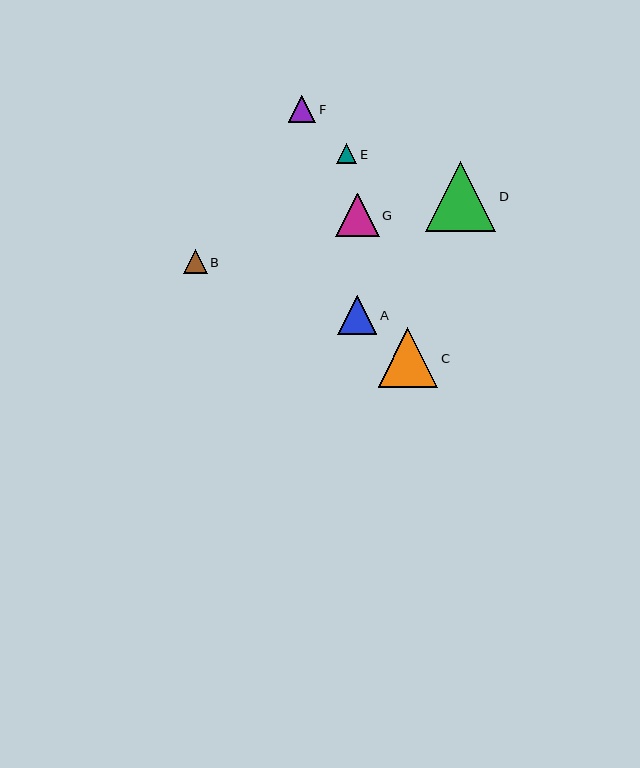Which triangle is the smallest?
Triangle E is the smallest with a size of approximately 20 pixels.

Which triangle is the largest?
Triangle D is the largest with a size of approximately 70 pixels.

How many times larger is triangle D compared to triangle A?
Triangle D is approximately 1.8 times the size of triangle A.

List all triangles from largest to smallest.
From largest to smallest: D, C, G, A, F, B, E.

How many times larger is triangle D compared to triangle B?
Triangle D is approximately 2.9 times the size of triangle B.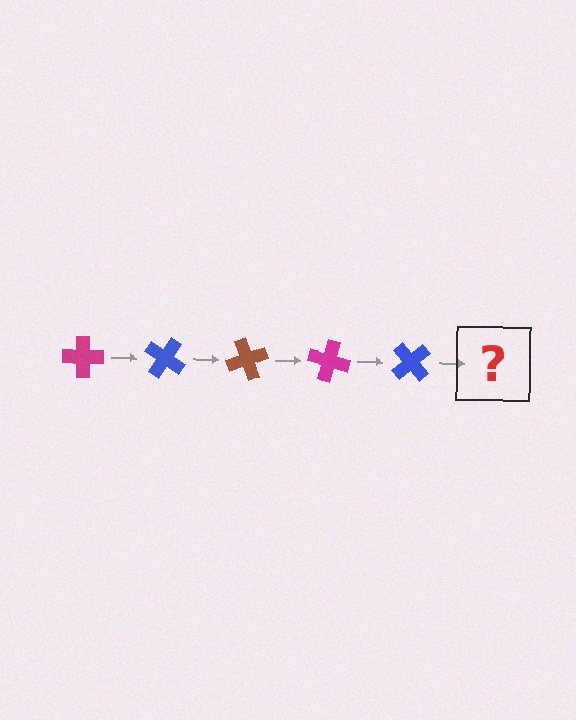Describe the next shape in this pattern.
It should be a brown cross, rotated 175 degrees from the start.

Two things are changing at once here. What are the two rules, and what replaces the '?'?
The two rules are that it rotates 35 degrees each step and the color cycles through magenta, blue, and brown. The '?' should be a brown cross, rotated 175 degrees from the start.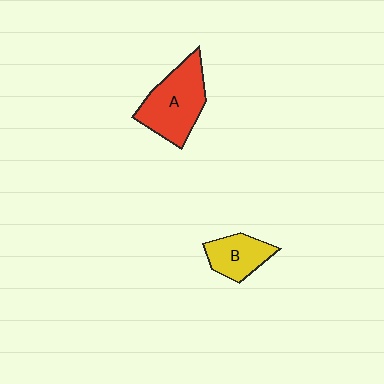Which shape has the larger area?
Shape A (red).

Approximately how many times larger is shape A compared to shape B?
Approximately 1.7 times.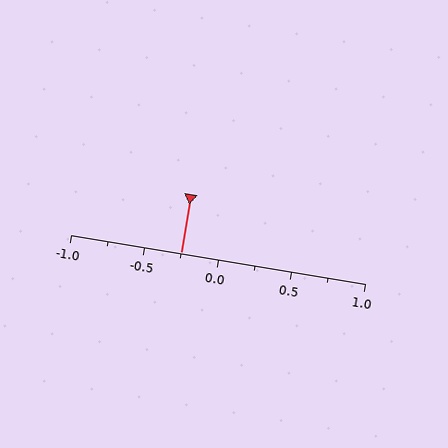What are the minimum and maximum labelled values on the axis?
The axis runs from -1.0 to 1.0.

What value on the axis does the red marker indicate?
The marker indicates approximately -0.25.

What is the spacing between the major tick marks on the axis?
The major ticks are spaced 0.5 apart.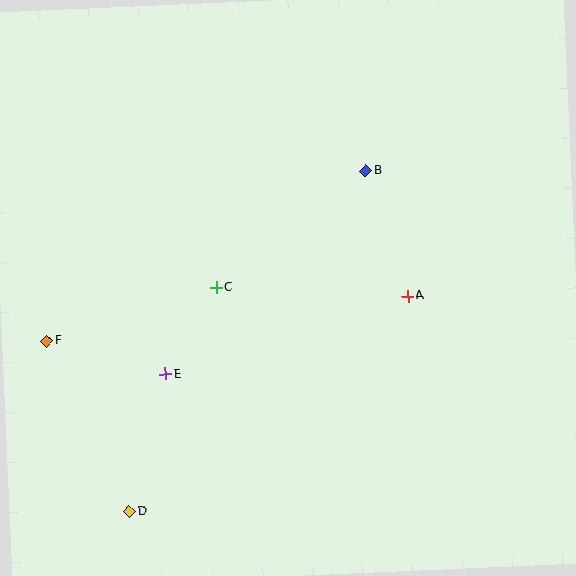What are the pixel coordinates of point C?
Point C is at (216, 287).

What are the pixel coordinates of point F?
Point F is at (47, 341).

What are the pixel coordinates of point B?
Point B is at (366, 171).